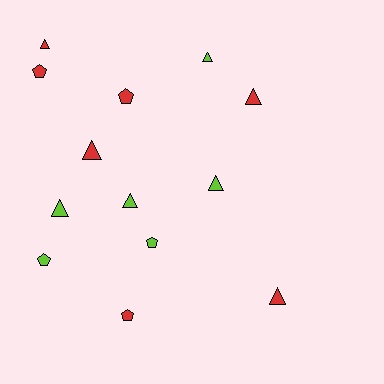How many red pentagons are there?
There are 3 red pentagons.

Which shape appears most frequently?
Triangle, with 8 objects.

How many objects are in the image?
There are 13 objects.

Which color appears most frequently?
Red, with 7 objects.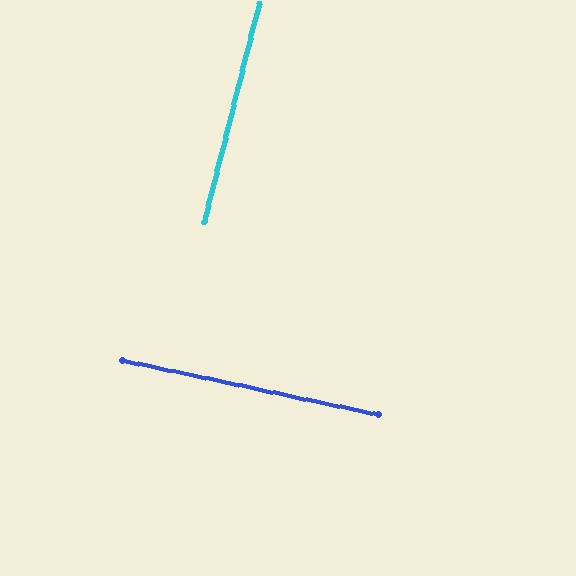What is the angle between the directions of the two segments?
Approximately 88 degrees.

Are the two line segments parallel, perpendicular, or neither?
Perpendicular — they meet at approximately 88°.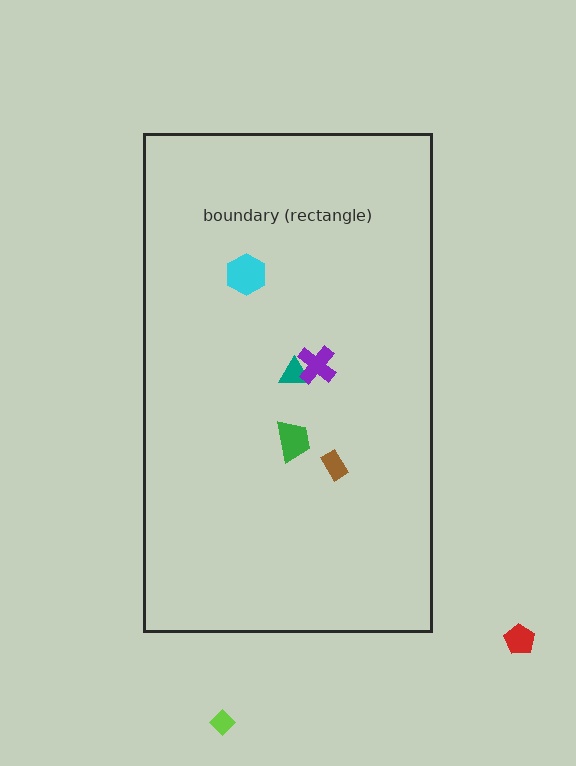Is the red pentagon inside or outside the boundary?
Outside.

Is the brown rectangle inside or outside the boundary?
Inside.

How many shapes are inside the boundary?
5 inside, 2 outside.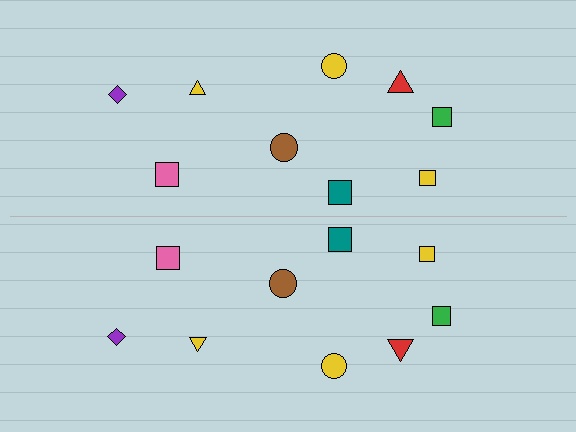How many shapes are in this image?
There are 18 shapes in this image.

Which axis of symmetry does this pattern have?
The pattern has a horizontal axis of symmetry running through the center of the image.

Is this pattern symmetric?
Yes, this pattern has bilateral (reflection) symmetry.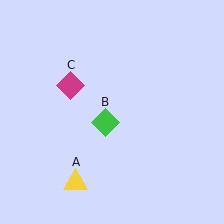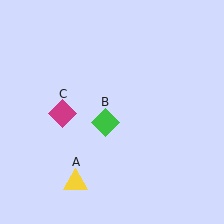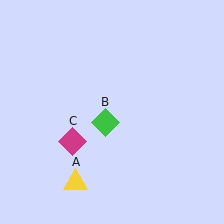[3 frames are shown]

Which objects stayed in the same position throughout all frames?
Yellow triangle (object A) and green diamond (object B) remained stationary.